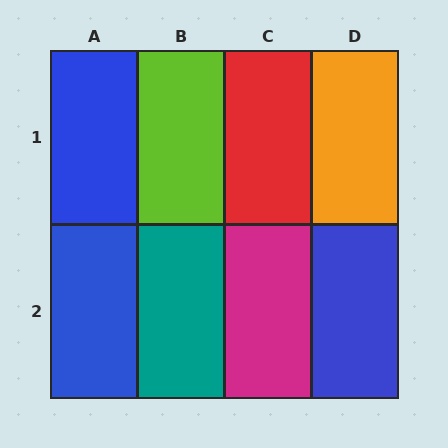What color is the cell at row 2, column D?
Blue.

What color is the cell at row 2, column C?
Magenta.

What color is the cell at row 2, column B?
Teal.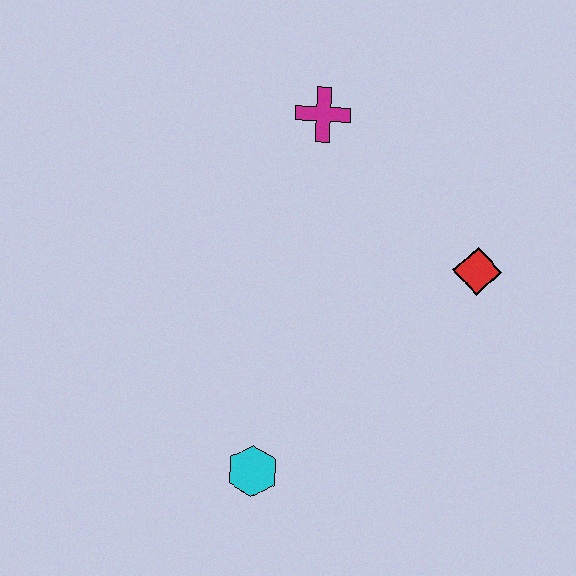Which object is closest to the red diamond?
The magenta cross is closest to the red diamond.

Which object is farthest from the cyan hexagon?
The magenta cross is farthest from the cyan hexagon.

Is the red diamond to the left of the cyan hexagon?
No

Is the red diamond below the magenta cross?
Yes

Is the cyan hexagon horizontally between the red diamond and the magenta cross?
No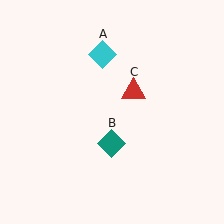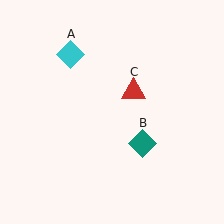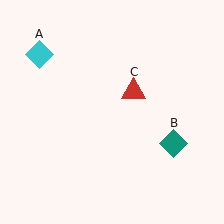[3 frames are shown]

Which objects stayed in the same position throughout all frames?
Red triangle (object C) remained stationary.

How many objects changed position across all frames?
2 objects changed position: cyan diamond (object A), teal diamond (object B).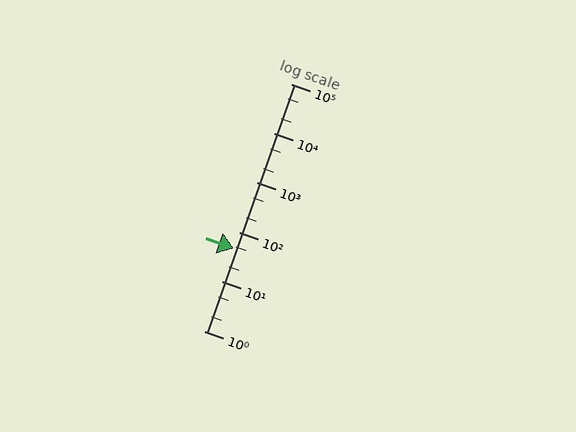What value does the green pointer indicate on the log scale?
The pointer indicates approximately 47.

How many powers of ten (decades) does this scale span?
The scale spans 5 decades, from 1 to 100000.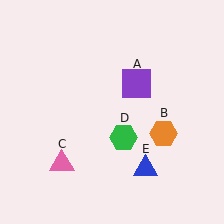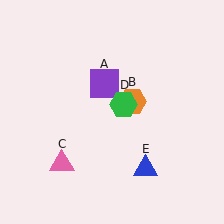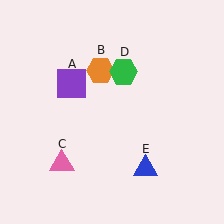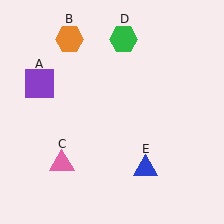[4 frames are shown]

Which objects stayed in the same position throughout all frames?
Pink triangle (object C) and blue triangle (object E) remained stationary.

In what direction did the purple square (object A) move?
The purple square (object A) moved left.